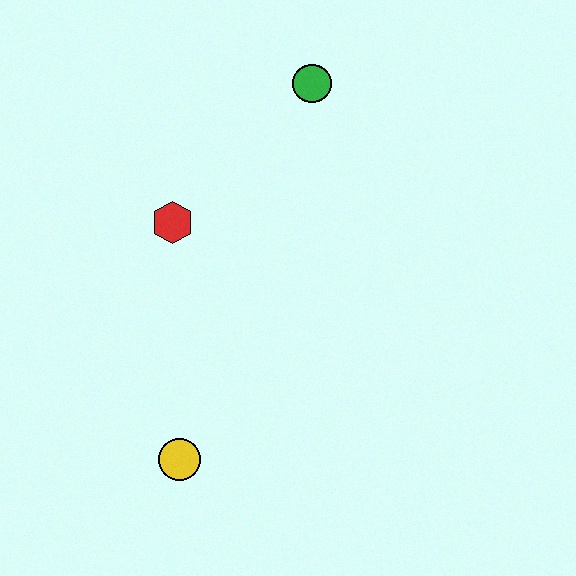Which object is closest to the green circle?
The red hexagon is closest to the green circle.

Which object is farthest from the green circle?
The yellow circle is farthest from the green circle.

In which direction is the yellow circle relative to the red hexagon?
The yellow circle is below the red hexagon.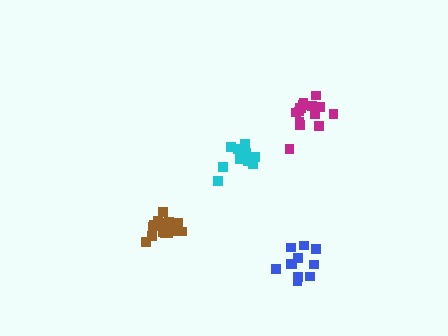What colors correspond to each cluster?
The clusters are colored: brown, magenta, blue, cyan.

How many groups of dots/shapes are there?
There are 4 groups.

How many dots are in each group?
Group 1: 16 dots, Group 2: 16 dots, Group 3: 11 dots, Group 4: 15 dots (58 total).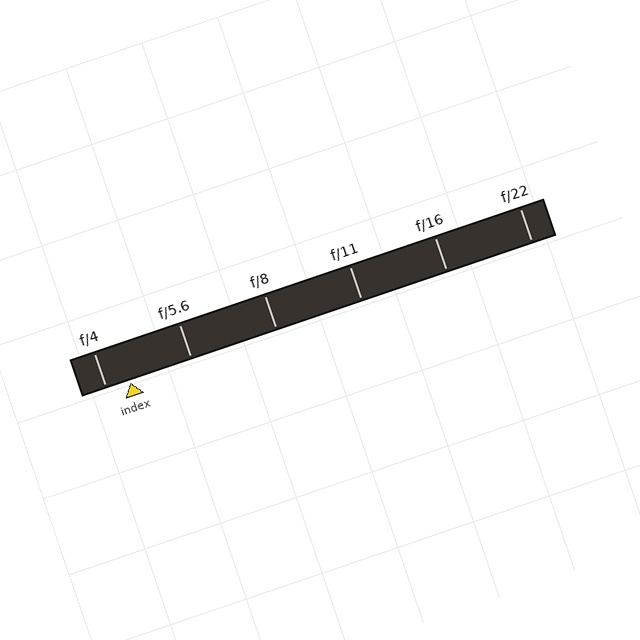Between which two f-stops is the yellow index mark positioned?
The index mark is between f/4 and f/5.6.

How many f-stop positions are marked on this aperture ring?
There are 6 f-stop positions marked.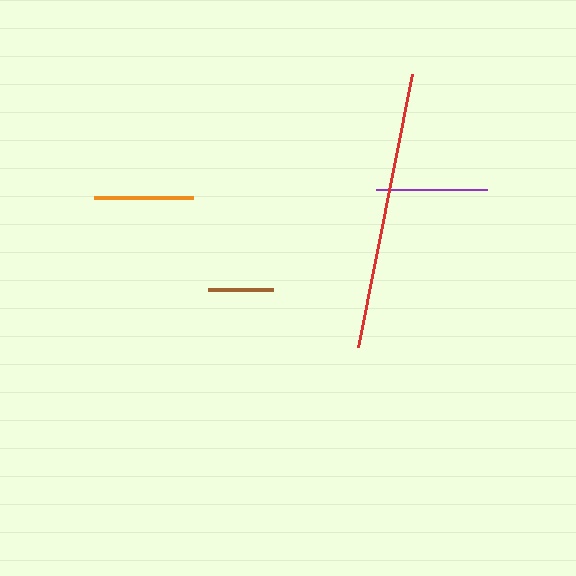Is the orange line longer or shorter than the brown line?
The orange line is longer than the brown line.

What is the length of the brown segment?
The brown segment is approximately 65 pixels long.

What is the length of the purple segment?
The purple segment is approximately 111 pixels long.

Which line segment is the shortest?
The brown line is the shortest at approximately 65 pixels.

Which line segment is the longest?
The red line is the longest at approximately 279 pixels.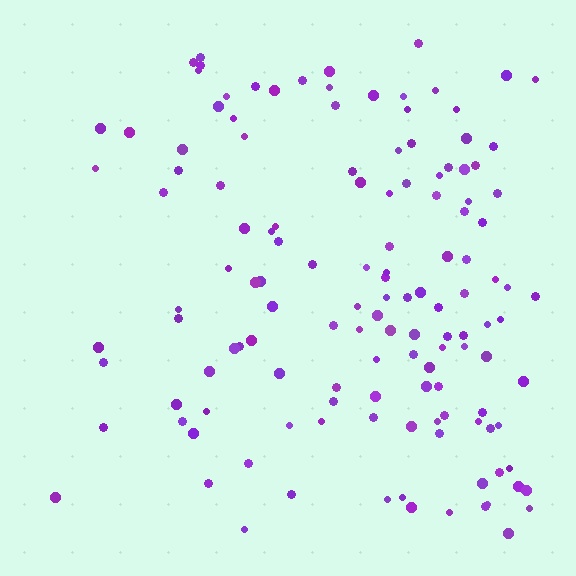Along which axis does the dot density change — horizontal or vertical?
Horizontal.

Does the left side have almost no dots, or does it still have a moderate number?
Still a moderate number, just noticeably fewer than the right.